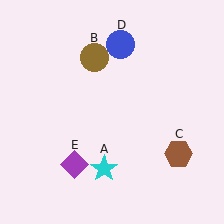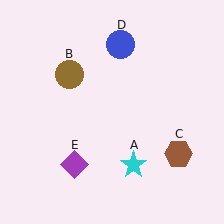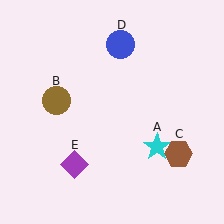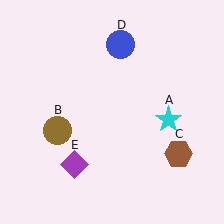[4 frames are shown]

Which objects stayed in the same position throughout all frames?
Brown hexagon (object C) and blue circle (object D) and purple diamond (object E) remained stationary.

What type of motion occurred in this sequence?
The cyan star (object A), brown circle (object B) rotated counterclockwise around the center of the scene.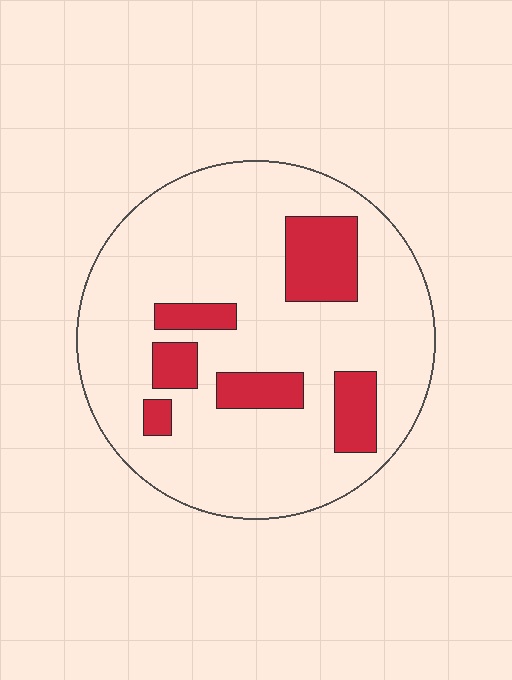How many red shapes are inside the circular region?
6.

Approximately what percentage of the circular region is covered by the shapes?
Approximately 20%.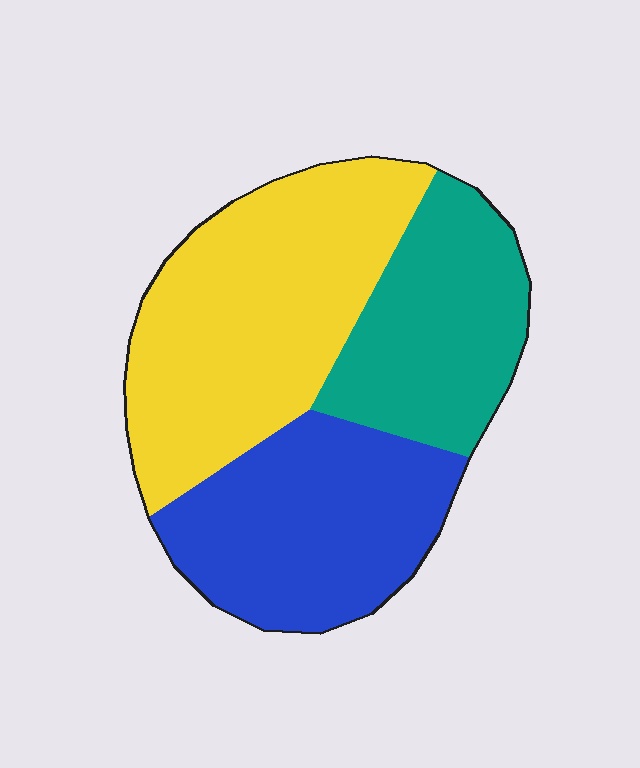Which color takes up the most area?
Yellow, at roughly 40%.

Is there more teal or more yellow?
Yellow.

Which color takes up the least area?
Teal, at roughly 25%.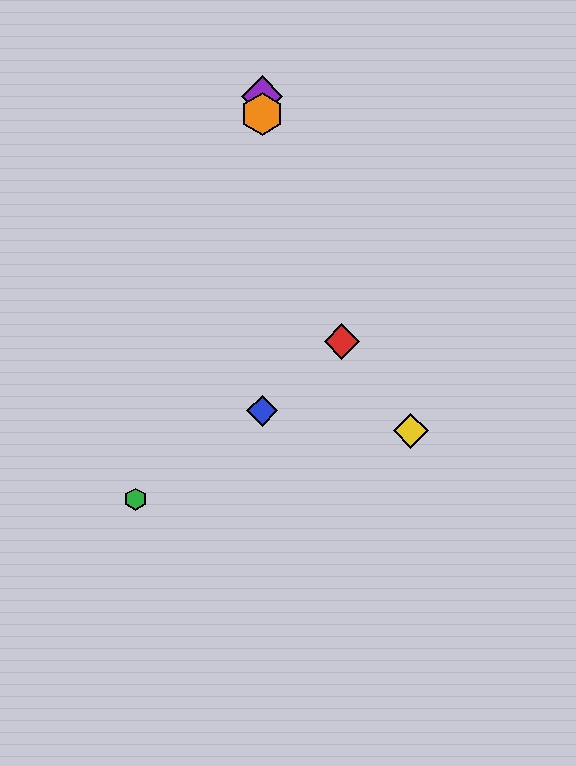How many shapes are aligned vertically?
3 shapes (the blue diamond, the purple diamond, the orange hexagon) are aligned vertically.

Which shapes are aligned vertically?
The blue diamond, the purple diamond, the orange hexagon are aligned vertically.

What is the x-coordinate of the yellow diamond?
The yellow diamond is at x≈411.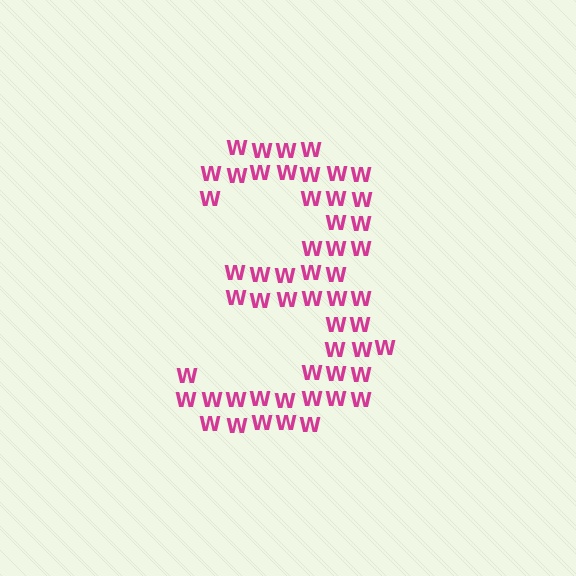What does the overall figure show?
The overall figure shows the digit 3.